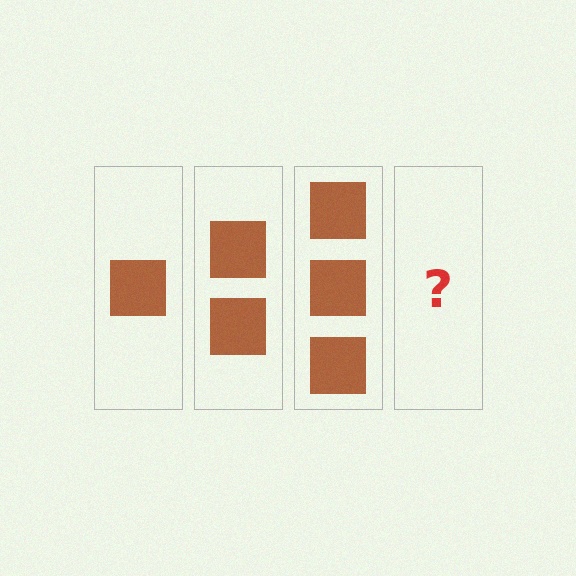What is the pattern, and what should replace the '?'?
The pattern is that each step adds one more square. The '?' should be 4 squares.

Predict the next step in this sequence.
The next step is 4 squares.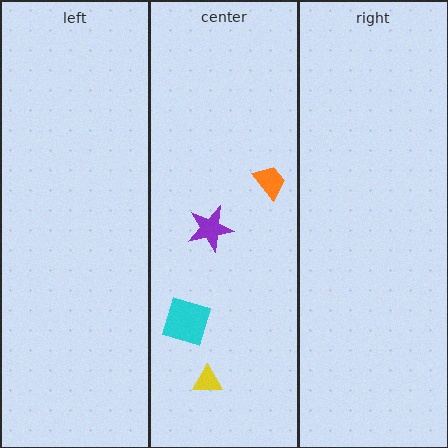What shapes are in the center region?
The yellow triangle, the purple star, the orange trapezoid, the cyan square.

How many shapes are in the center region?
4.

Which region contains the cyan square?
The center region.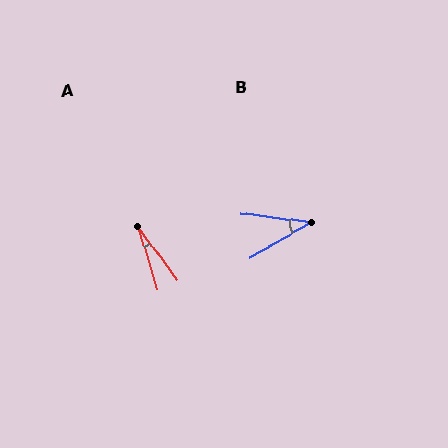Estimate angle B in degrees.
Approximately 38 degrees.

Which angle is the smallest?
A, at approximately 19 degrees.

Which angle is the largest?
B, at approximately 38 degrees.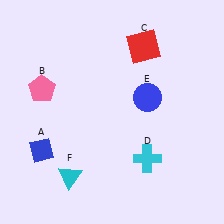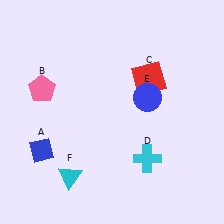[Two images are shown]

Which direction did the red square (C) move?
The red square (C) moved down.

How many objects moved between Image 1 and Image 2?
1 object moved between the two images.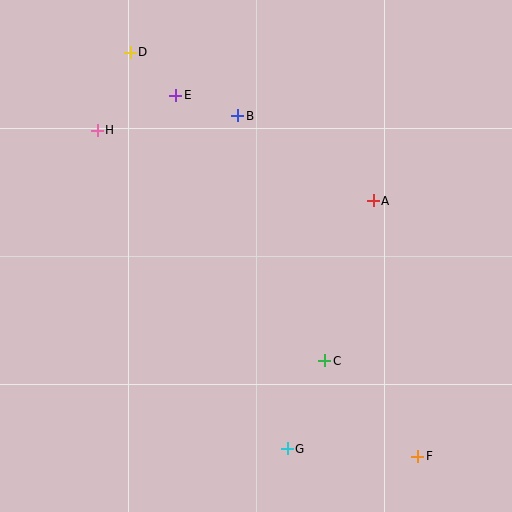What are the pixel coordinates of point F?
Point F is at (418, 456).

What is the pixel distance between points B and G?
The distance between B and G is 337 pixels.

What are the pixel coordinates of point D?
Point D is at (130, 52).